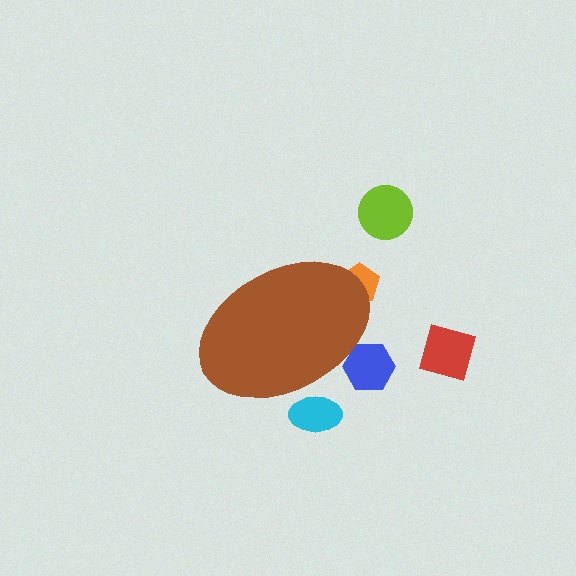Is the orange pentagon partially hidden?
Yes, the orange pentagon is partially hidden behind the brown ellipse.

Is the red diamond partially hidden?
No, the red diamond is fully visible.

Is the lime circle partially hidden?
No, the lime circle is fully visible.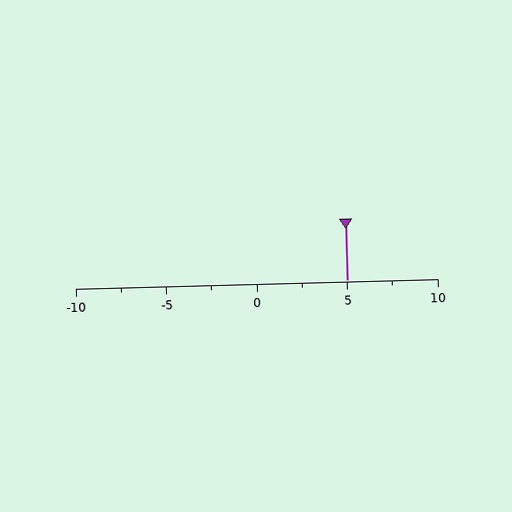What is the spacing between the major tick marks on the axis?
The major ticks are spaced 5 apart.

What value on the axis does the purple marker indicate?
The marker indicates approximately 5.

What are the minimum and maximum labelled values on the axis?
The axis runs from -10 to 10.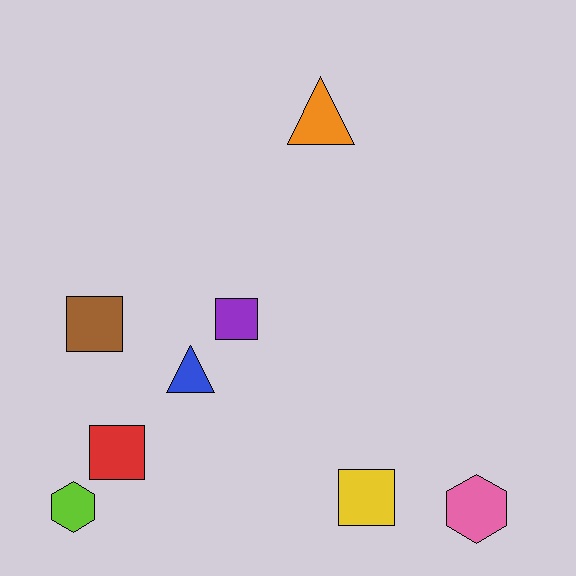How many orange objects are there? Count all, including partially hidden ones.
There is 1 orange object.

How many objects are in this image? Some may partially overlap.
There are 8 objects.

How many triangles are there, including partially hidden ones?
There are 2 triangles.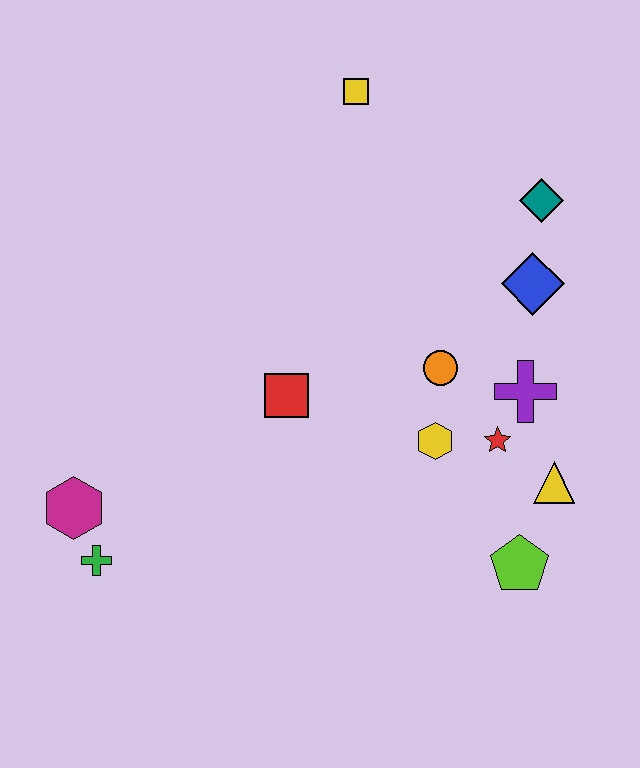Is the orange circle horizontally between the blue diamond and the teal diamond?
No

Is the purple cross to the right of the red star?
Yes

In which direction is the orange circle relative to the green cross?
The orange circle is to the right of the green cross.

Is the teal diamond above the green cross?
Yes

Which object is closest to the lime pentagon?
The yellow triangle is closest to the lime pentagon.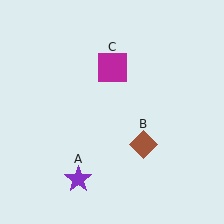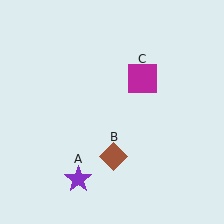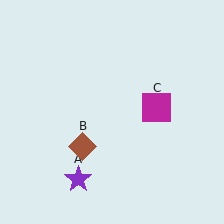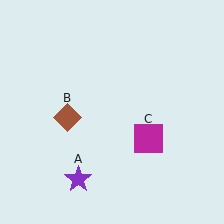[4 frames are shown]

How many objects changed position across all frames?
2 objects changed position: brown diamond (object B), magenta square (object C).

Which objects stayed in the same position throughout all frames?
Purple star (object A) remained stationary.